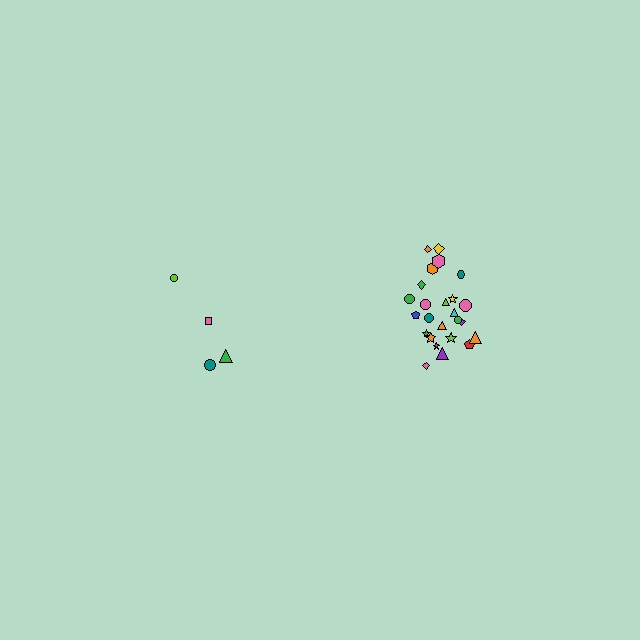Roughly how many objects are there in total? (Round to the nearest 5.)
Roughly 30 objects in total.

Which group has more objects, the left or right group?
The right group.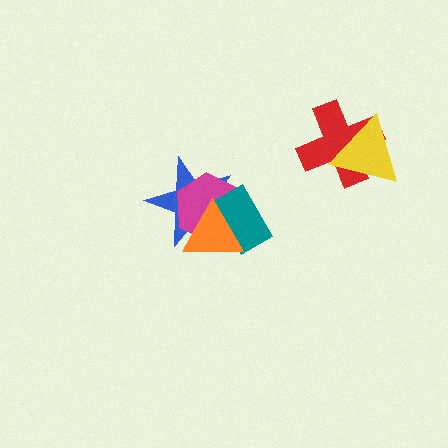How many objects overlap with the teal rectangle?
3 objects overlap with the teal rectangle.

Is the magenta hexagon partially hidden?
Yes, it is partially covered by another shape.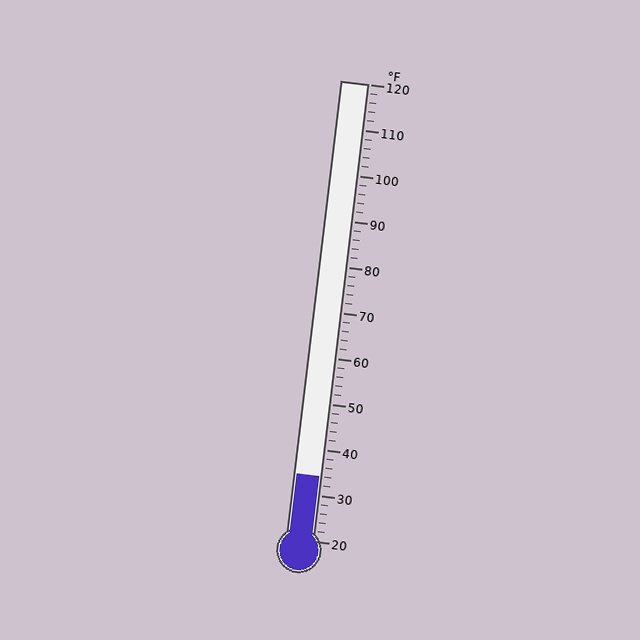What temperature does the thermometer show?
The thermometer shows approximately 34°F.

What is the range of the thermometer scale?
The thermometer scale ranges from 20°F to 120°F.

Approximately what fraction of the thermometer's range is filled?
The thermometer is filled to approximately 15% of its range.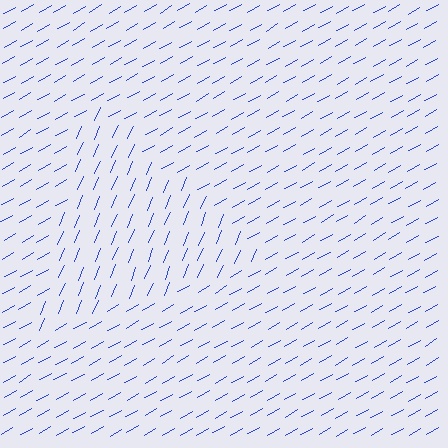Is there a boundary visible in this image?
Yes, there is a texture boundary formed by a change in line orientation.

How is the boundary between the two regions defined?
The boundary is defined purely by a change in line orientation (approximately 37 degrees difference). All lines are the same color and thickness.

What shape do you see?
I see a triangle.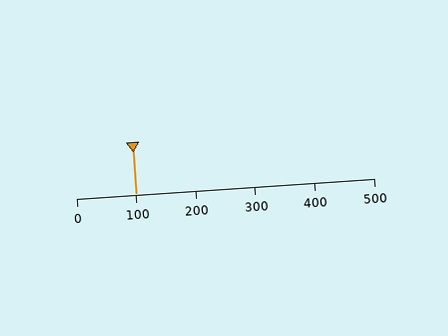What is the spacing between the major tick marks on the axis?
The major ticks are spaced 100 apart.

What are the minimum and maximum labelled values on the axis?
The axis runs from 0 to 500.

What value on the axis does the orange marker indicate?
The marker indicates approximately 100.